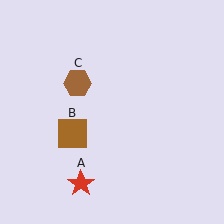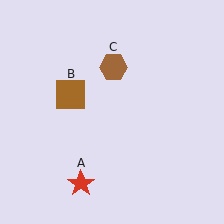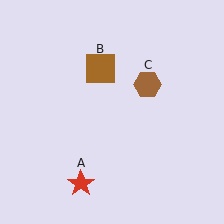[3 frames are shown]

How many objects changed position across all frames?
2 objects changed position: brown square (object B), brown hexagon (object C).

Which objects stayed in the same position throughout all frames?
Red star (object A) remained stationary.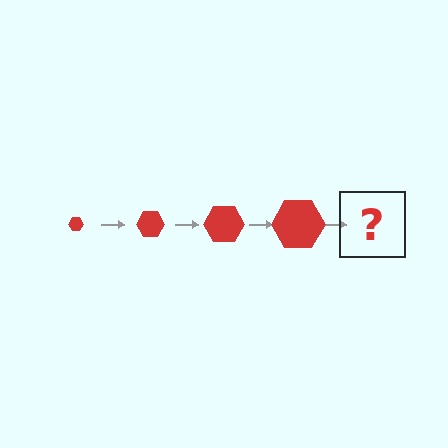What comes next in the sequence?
The next element should be a red hexagon, larger than the previous one.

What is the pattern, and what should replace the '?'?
The pattern is that the hexagon gets progressively larger each step. The '?' should be a red hexagon, larger than the previous one.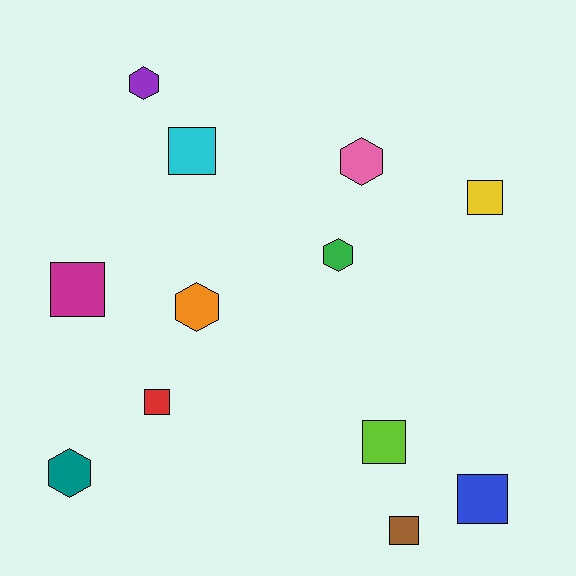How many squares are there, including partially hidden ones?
There are 7 squares.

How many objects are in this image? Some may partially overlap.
There are 12 objects.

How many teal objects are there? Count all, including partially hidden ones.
There is 1 teal object.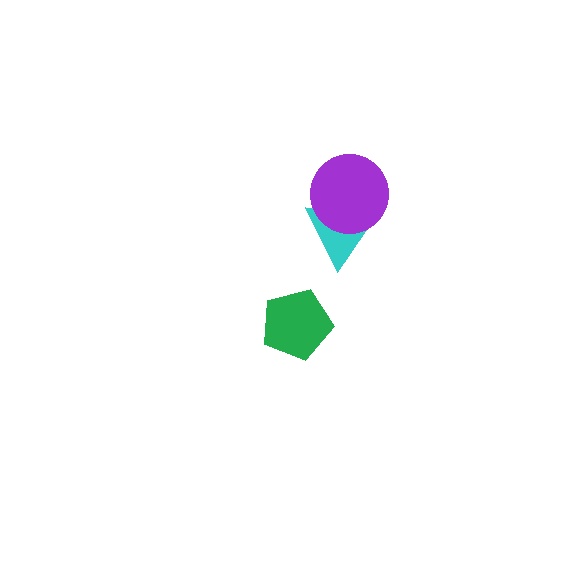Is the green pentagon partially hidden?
No, no other shape covers it.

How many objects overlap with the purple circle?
1 object overlaps with the purple circle.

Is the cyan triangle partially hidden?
Yes, it is partially covered by another shape.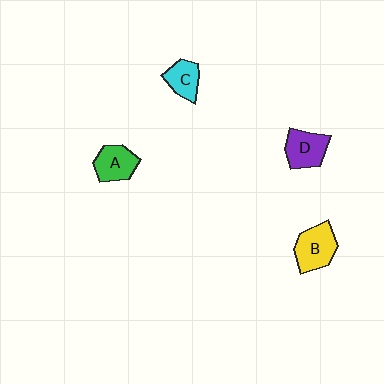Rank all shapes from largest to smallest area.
From largest to smallest: B (yellow), D (purple), A (green), C (cyan).